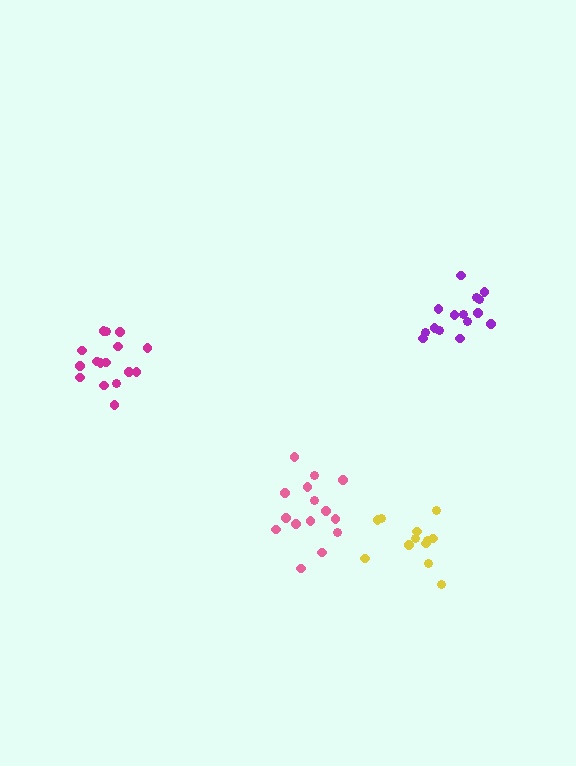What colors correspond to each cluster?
The clusters are colored: purple, magenta, pink, yellow.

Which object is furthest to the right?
The purple cluster is rightmost.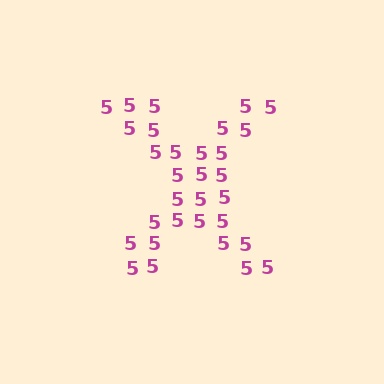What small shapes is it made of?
It is made of small digit 5's.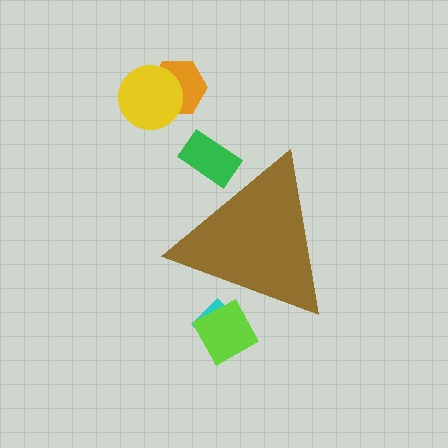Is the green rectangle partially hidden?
Yes, the green rectangle is partially hidden behind the brown triangle.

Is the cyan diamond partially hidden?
Yes, the cyan diamond is partially hidden behind the brown triangle.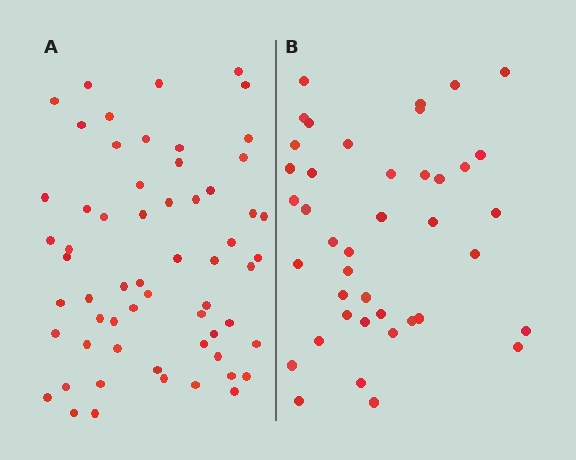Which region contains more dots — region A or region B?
Region A (the left region) has more dots.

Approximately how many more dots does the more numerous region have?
Region A has approximately 20 more dots than region B.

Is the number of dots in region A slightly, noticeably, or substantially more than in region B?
Region A has substantially more. The ratio is roughly 1.5 to 1.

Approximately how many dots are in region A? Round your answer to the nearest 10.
About 60 dots.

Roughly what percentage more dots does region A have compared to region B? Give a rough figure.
About 45% more.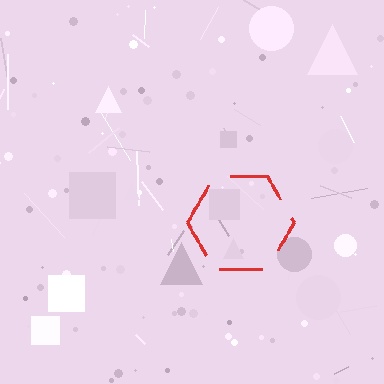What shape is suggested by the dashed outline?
The dashed outline suggests a hexagon.